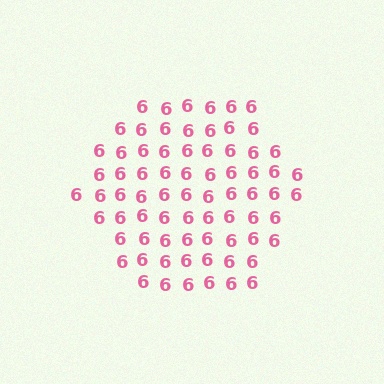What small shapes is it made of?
It is made of small digit 6's.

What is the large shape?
The large shape is a hexagon.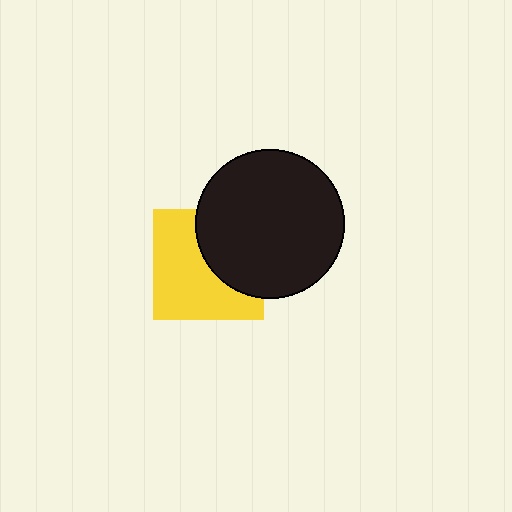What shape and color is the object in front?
The object in front is a black circle.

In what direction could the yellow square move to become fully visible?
The yellow square could move left. That would shift it out from behind the black circle entirely.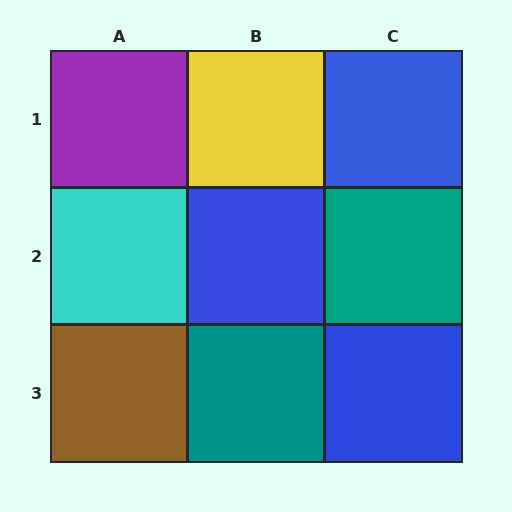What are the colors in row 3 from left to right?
Brown, teal, blue.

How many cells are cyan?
1 cell is cyan.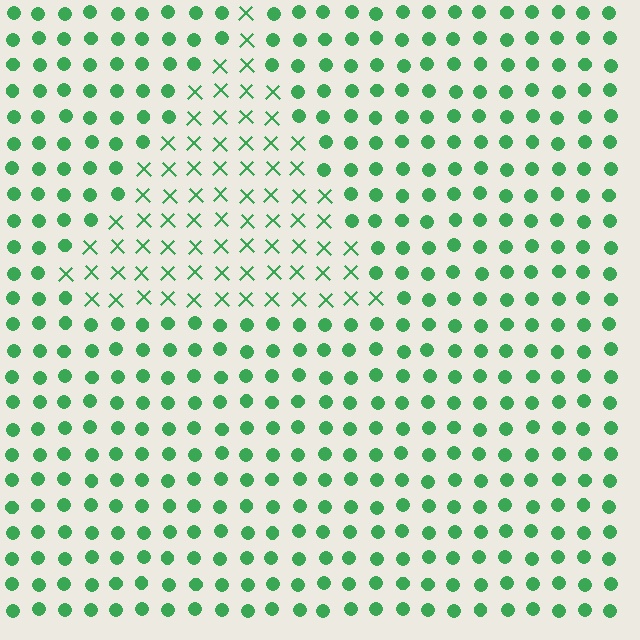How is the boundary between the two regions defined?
The boundary is defined by a change in element shape: X marks inside vs. circles outside. All elements share the same color and spacing.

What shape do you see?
I see a triangle.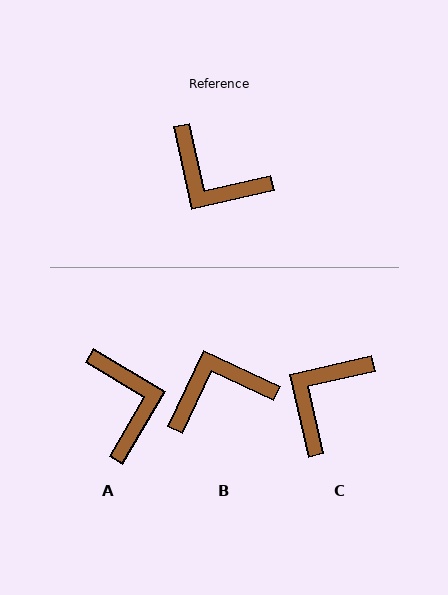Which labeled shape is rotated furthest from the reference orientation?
A, about 137 degrees away.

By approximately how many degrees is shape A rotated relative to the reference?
Approximately 137 degrees counter-clockwise.